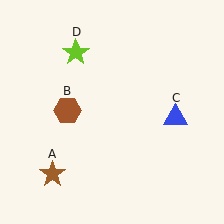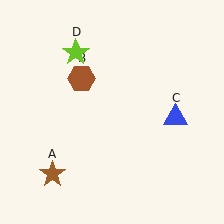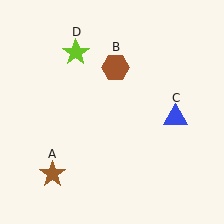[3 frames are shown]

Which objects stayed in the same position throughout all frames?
Brown star (object A) and blue triangle (object C) and lime star (object D) remained stationary.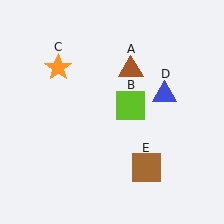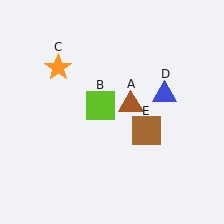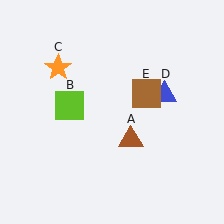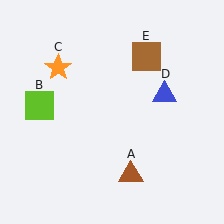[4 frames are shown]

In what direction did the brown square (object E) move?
The brown square (object E) moved up.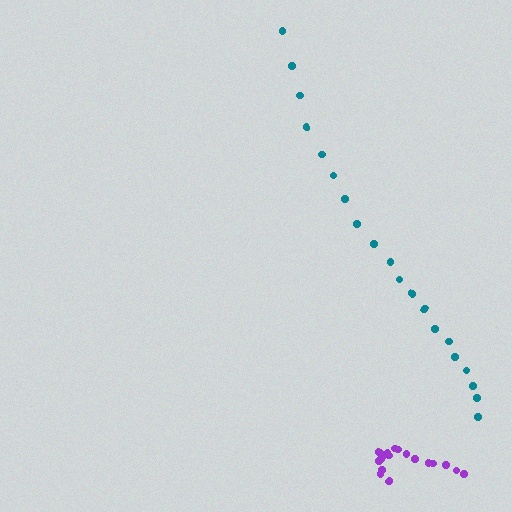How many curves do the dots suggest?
There are 2 distinct paths.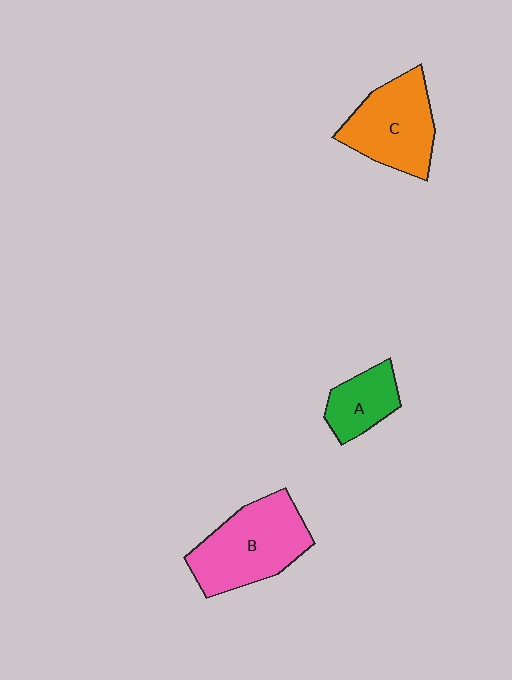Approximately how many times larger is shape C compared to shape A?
Approximately 1.8 times.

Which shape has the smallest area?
Shape A (green).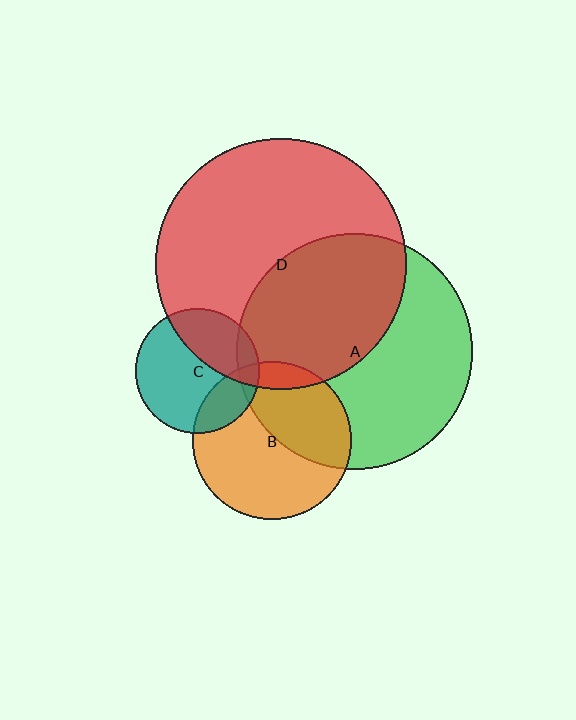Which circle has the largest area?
Circle D (red).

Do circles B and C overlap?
Yes.